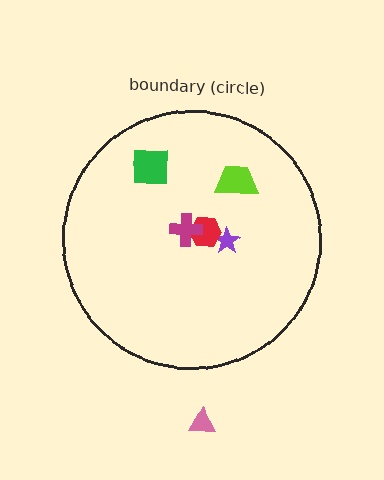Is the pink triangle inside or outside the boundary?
Outside.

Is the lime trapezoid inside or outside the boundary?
Inside.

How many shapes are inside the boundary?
5 inside, 1 outside.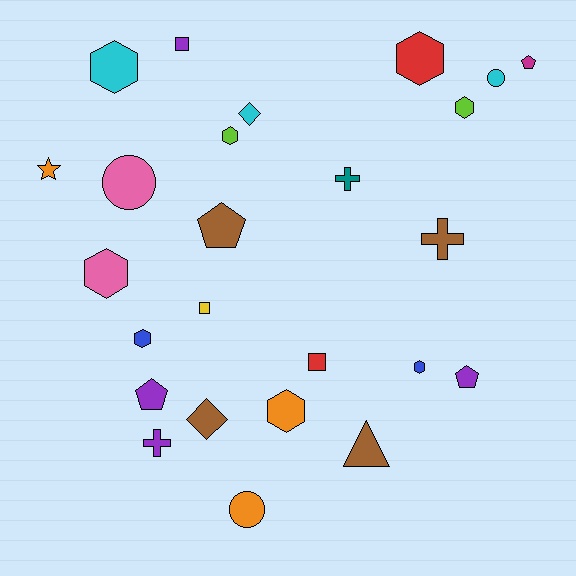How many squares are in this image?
There are 3 squares.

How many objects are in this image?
There are 25 objects.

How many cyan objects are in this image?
There are 3 cyan objects.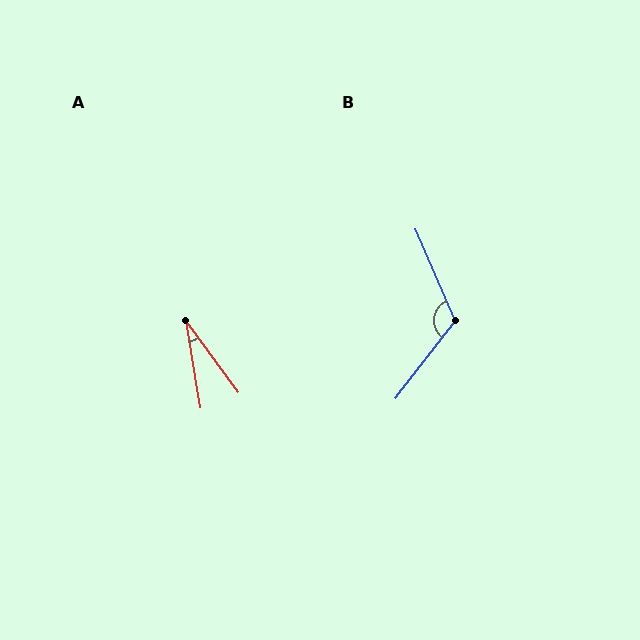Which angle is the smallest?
A, at approximately 27 degrees.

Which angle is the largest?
B, at approximately 119 degrees.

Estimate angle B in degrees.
Approximately 119 degrees.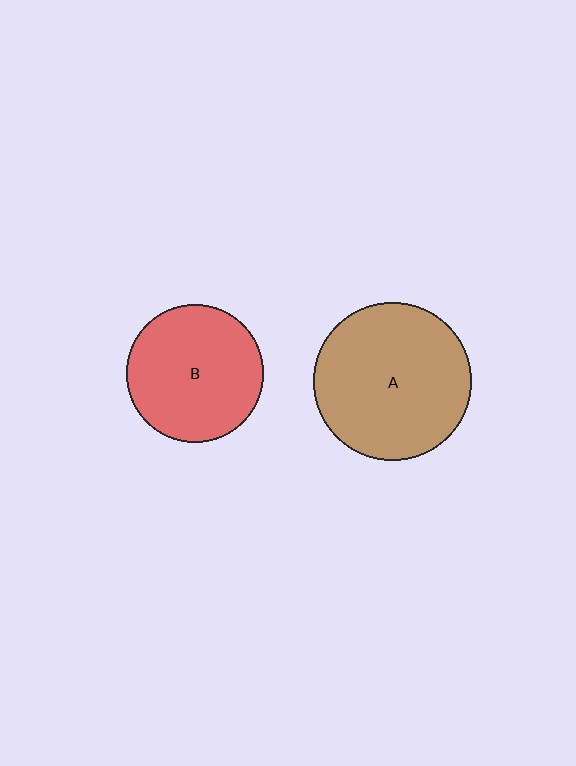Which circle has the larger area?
Circle A (brown).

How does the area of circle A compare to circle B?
Approximately 1.3 times.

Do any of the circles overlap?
No, none of the circles overlap.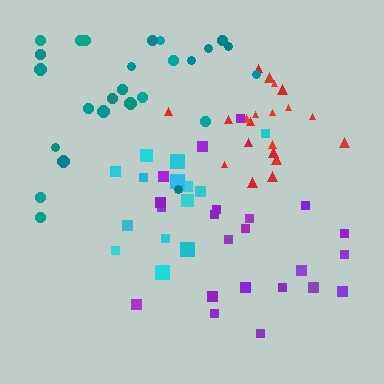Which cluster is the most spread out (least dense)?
Purple.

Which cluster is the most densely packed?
Red.